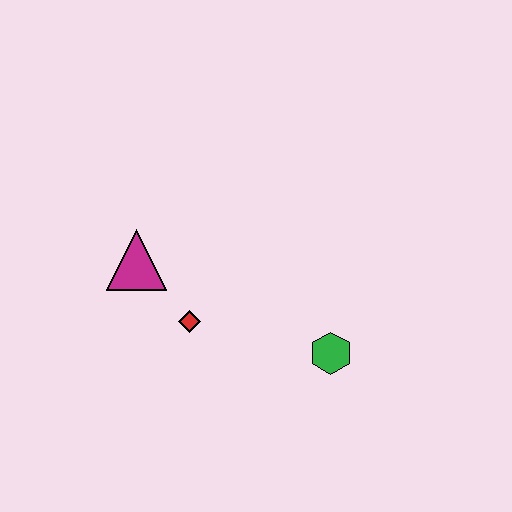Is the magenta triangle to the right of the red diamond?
No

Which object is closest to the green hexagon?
The red diamond is closest to the green hexagon.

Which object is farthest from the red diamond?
The green hexagon is farthest from the red diamond.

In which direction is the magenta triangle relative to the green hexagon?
The magenta triangle is to the left of the green hexagon.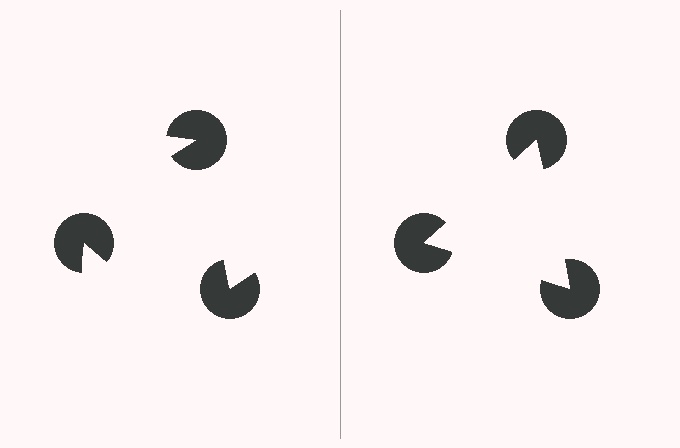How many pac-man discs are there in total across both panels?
6 — 3 on each side.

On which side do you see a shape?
An illusory triangle appears on the right side. On the left side the wedge cuts are rotated, so no coherent shape forms.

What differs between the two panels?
The pac-man discs are positioned identically on both sides; only the wedge orientations differ. On the right they align to a triangle; on the left they are misaligned.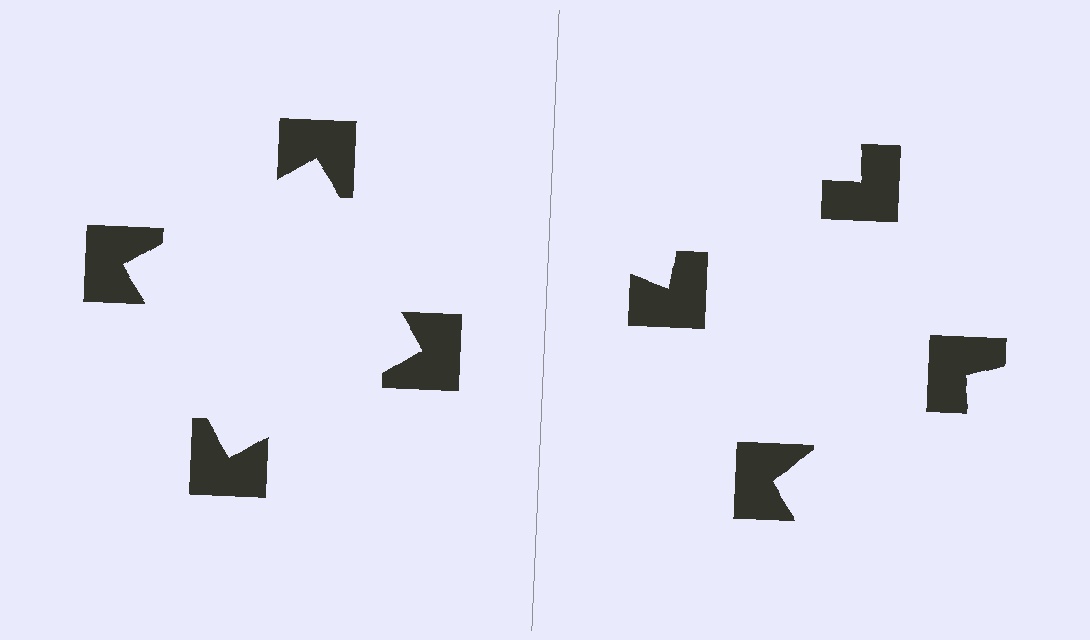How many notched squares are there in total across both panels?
8 — 4 on each side.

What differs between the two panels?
The notched squares are positioned identically on both sides; only the wedge orientations differ. On the left they align to a square; on the right they are misaligned.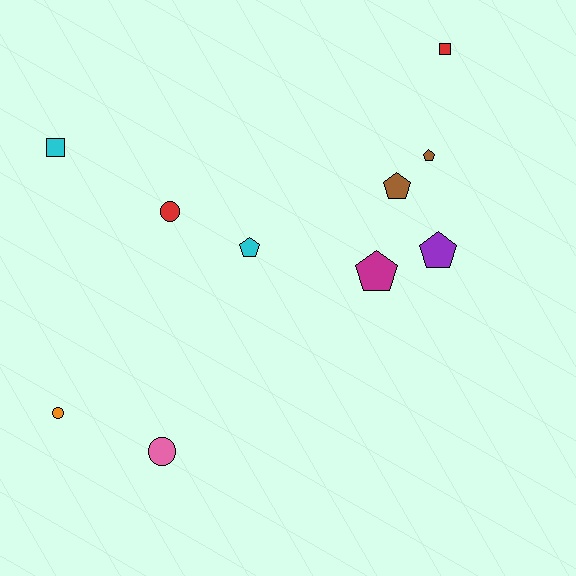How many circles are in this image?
There are 3 circles.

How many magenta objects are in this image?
There is 1 magenta object.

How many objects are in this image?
There are 10 objects.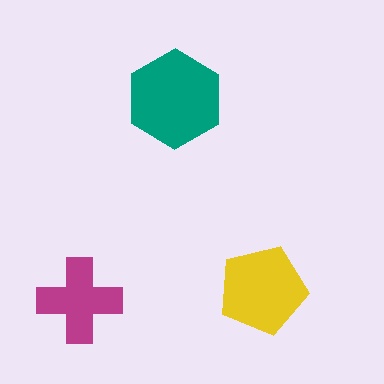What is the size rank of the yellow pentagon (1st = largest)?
2nd.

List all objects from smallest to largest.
The magenta cross, the yellow pentagon, the teal hexagon.